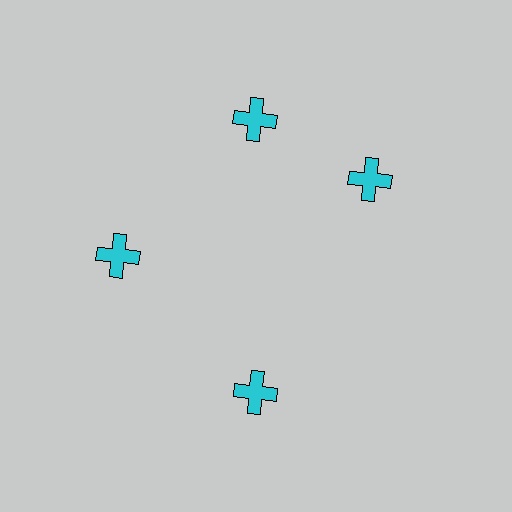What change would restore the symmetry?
The symmetry would be restored by rotating it back into even spacing with its neighbors so that all 4 crosses sit at equal angles and equal distance from the center.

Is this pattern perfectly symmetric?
No. The 4 cyan crosses are arranged in a ring, but one element near the 3 o'clock position is rotated out of alignment along the ring, breaking the 4-fold rotational symmetry.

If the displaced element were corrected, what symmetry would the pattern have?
It would have 4-fold rotational symmetry — the pattern would map onto itself every 90 degrees.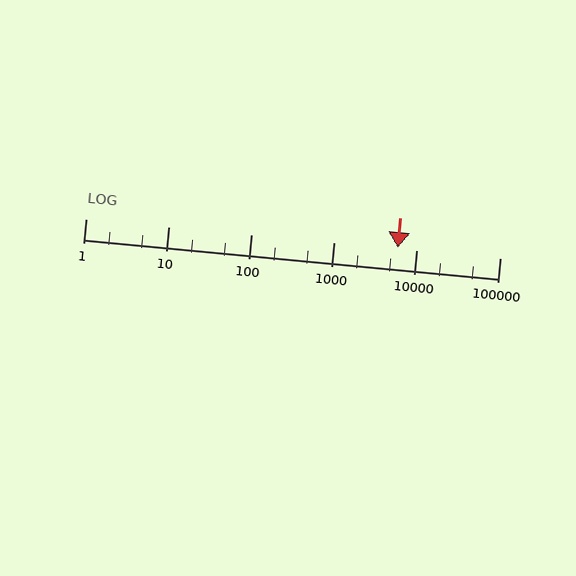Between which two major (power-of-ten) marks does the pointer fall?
The pointer is between 1000 and 10000.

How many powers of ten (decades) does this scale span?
The scale spans 5 decades, from 1 to 100000.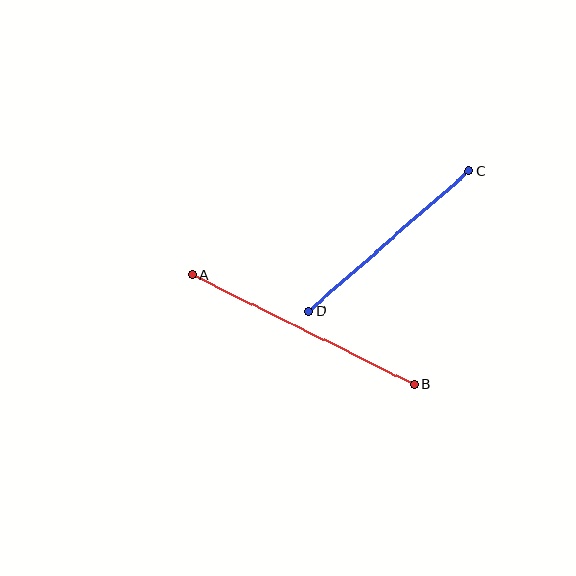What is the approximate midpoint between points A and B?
The midpoint is at approximately (303, 330) pixels.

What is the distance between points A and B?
The distance is approximately 248 pixels.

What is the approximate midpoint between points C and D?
The midpoint is at approximately (389, 241) pixels.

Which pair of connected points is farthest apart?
Points A and B are farthest apart.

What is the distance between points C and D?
The distance is approximately 212 pixels.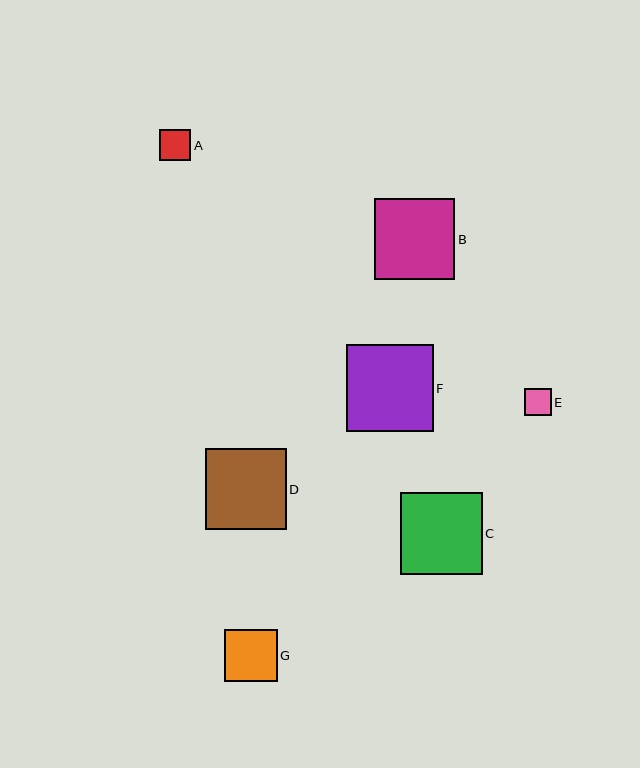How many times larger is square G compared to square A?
Square G is approximately 1.7 times the size of square A.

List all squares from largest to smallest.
From largest to smallest: F, C, D, B, G, A, E.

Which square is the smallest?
Square E is the smallest with a size of approximately 27 pixels.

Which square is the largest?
Square F is the largest with a size of approximately 87 pixels.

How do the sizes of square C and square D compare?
Square C and square D are approximately the same size.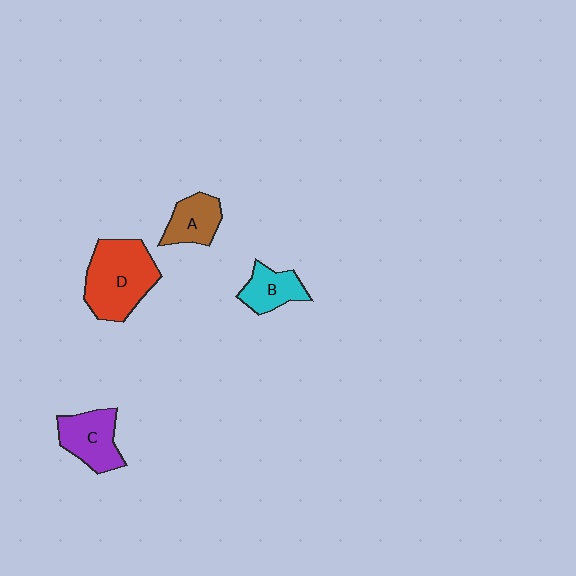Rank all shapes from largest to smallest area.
From largest to smallest: D (red), C (purple), A (brown), B (cyan).